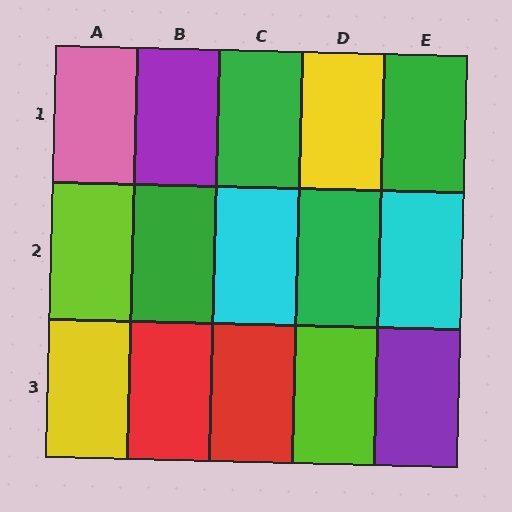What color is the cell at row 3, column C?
Red.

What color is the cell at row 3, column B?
Red.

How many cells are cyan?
2 cells are cyan.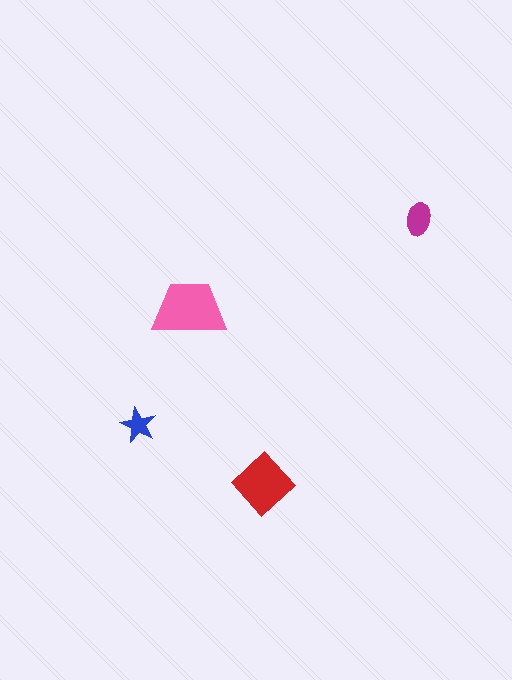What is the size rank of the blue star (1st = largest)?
4th.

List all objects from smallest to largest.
The blue star, the magenta ellipse, the red diamond, the pink trapezoid.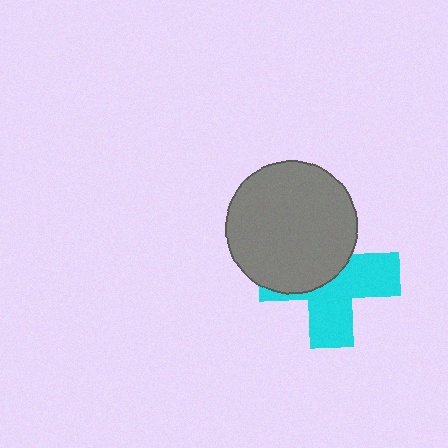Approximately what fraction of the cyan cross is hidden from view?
Roughly 48% of the cyan cross is hidden behind the gray circle.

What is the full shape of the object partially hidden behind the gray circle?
The partially hidden object is a cyan cross.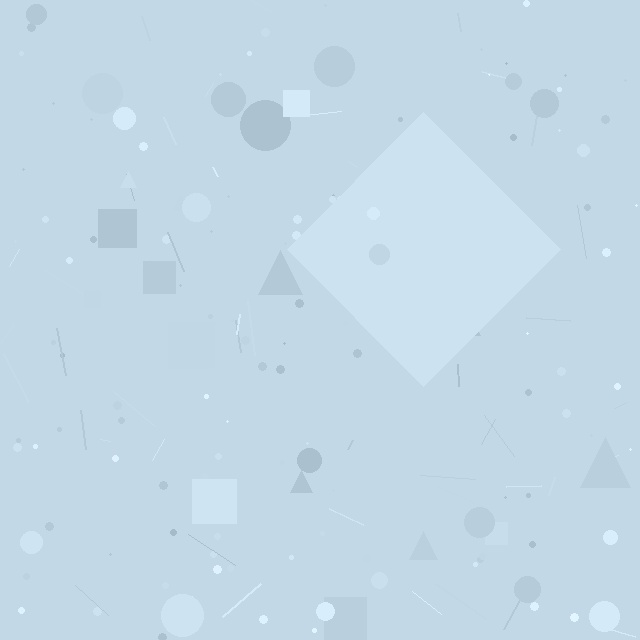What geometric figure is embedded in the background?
A diamond is embedded in the background.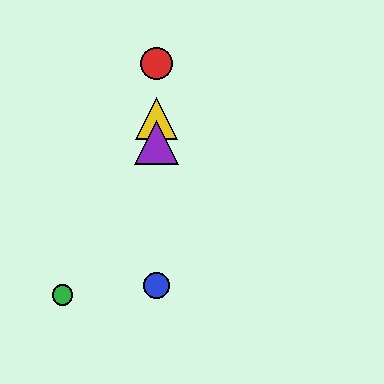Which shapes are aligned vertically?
The red circle, the blue circle, the yellow triangle, the purple triangle are aligned vertically.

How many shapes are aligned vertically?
4 shapes (the red circle, the blue circle, the yellow triangle, the purple triangle) are aligned vertically.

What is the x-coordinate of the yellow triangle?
The yellow triangle is at x≈157.